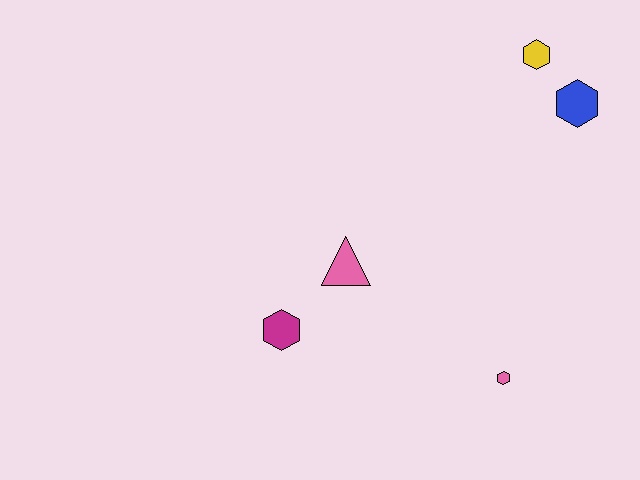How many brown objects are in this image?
There are no brown objects.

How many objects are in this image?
There are 5 objects.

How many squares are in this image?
There are no squares.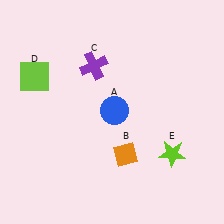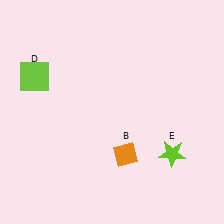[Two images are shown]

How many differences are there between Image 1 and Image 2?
There are 2 differences between the two images.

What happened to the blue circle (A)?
The blue circle (A) was removed in Image 2. It was in the top-right area of Image 1.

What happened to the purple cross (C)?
The purple cross (C) was removed in Image 2. It was in the top-left area of Image 1.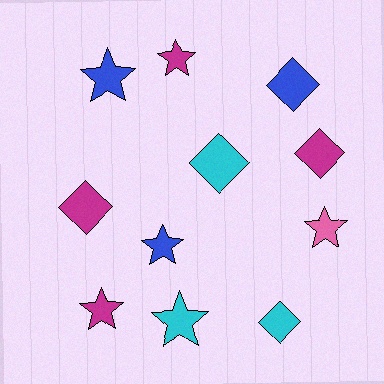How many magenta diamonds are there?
There are 2 magenta diamonds.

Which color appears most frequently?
Magenta, with 4 objects.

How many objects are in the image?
There are 11 objects.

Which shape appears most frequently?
Star, with 6 objects.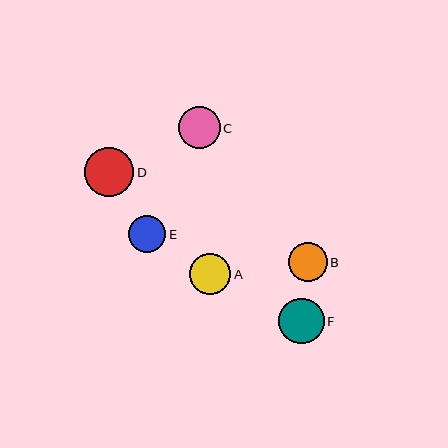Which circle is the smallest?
Circle E is the smallest with a size of approximately 37 pixels.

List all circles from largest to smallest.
From largest to smallest: D, F, C, A, B, E.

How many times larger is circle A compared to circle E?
Circle A is approximately 1.1 times the size of circle E.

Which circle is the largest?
Circle D is the largest with a size of approximately 49 pixels.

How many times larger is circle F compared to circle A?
Circle F is approximately 1.1 times the size of circle A.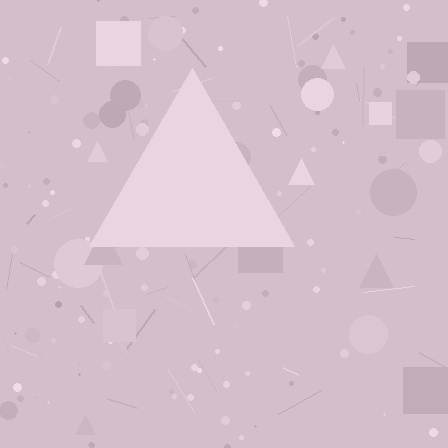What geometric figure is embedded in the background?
A triangle is embedded in the background.